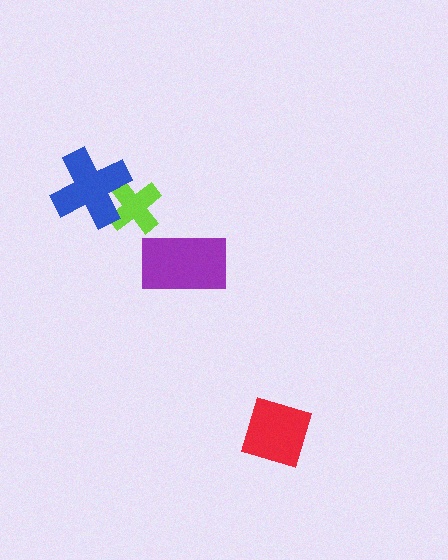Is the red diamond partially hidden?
No, no other shape covers it.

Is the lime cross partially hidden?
Yes, it is partially covered by another shape.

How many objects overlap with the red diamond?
0 objects overlap with the red diamond.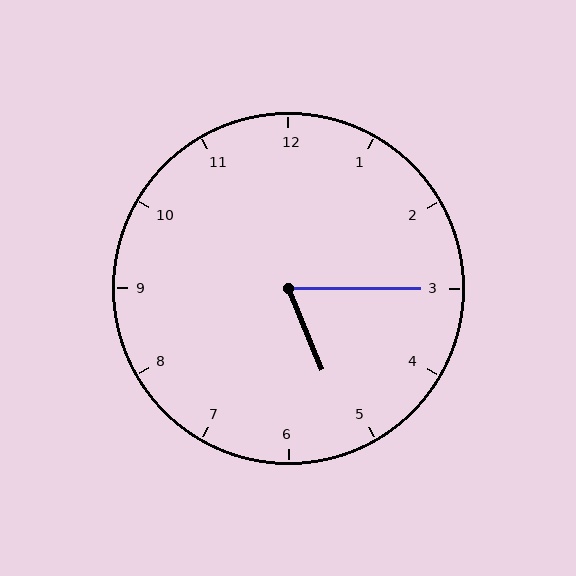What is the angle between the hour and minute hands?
Approximately 68 degrees.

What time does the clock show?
5:15.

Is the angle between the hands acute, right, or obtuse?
It is acute.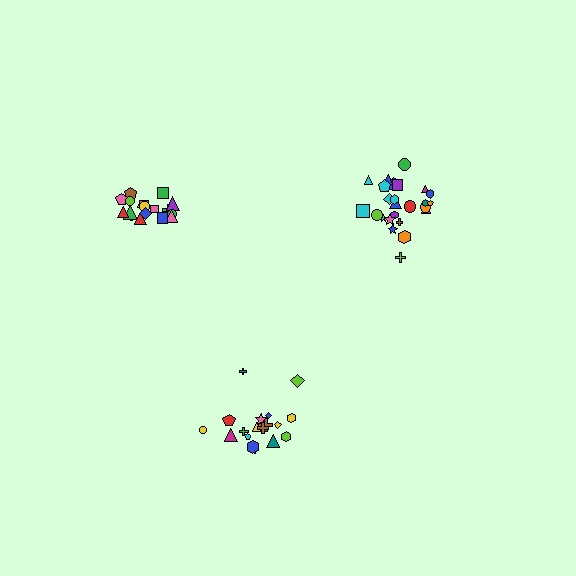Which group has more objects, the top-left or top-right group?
The top-right group.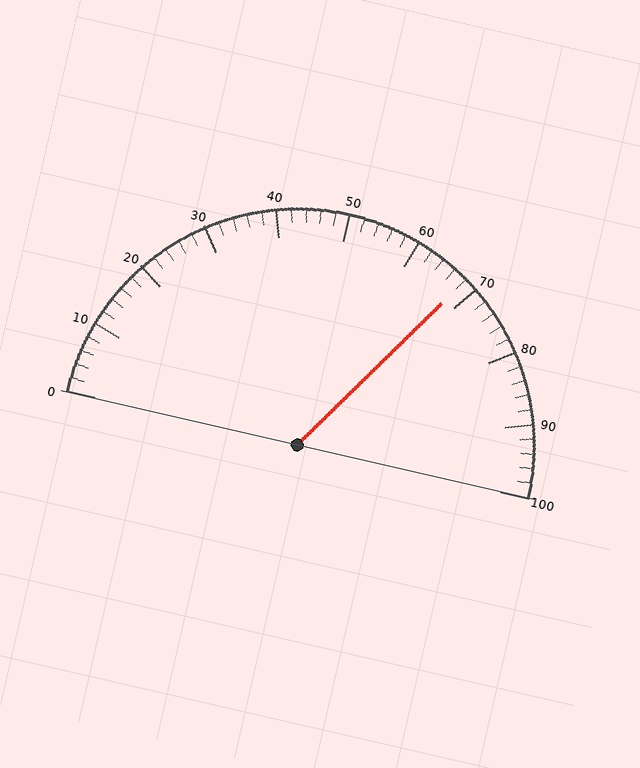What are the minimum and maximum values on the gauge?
The gauge ranges from 0 to 100.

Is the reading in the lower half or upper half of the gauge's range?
The reading is in the upper half of the range (0 to 100).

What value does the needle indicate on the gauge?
The needle indicates approximately 68.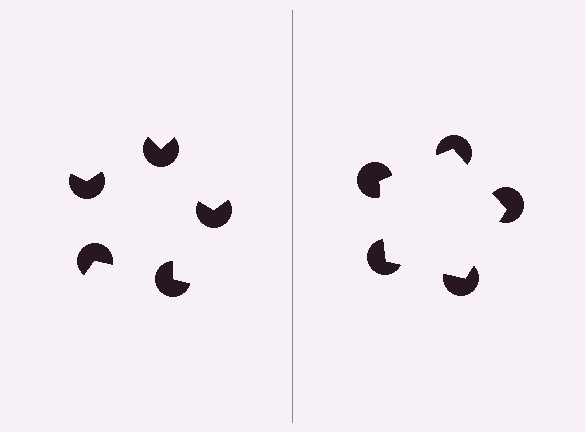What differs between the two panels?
The pac-man discs are positioned identically on both sides; only the wedge orientations differ. On the right they align to a pentagon; on the left they are misaligned.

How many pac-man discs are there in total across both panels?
10 — 5 on each side.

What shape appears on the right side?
An illusory pentagon.